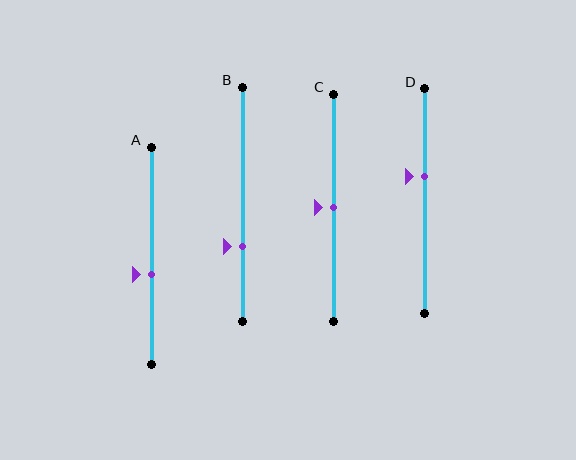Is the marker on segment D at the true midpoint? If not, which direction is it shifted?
No, the marker on segment D is shifted upward by about 11% of the segment length.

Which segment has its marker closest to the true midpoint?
Segment C has its marker closest to the true midpoint.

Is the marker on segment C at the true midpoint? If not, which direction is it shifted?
Yes, the marker on segment C is at the true midpoint.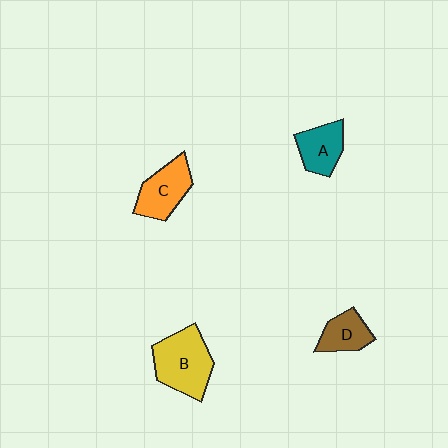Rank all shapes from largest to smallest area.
From largest to smallest: B (yellow), C (orange), A (teal), D (brown).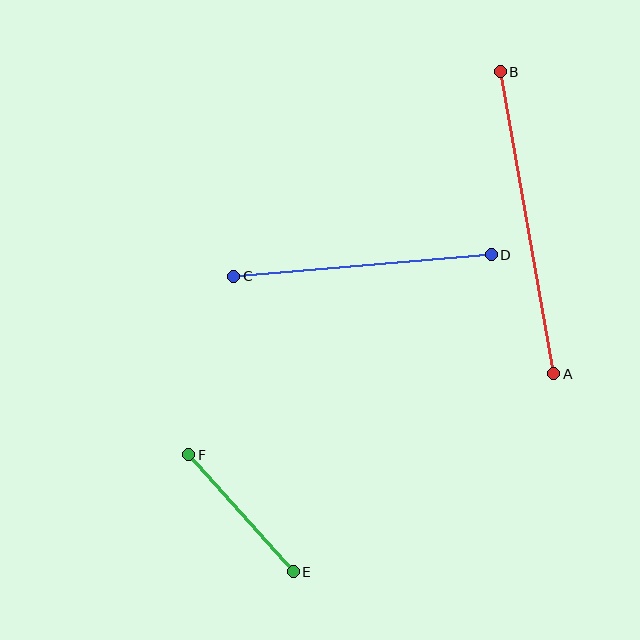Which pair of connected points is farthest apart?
Points A and B are farthest apart.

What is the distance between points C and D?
The distance is approximately 259 pixels.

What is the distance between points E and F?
The distance is approximately 156 pixels.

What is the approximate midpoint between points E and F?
The midpoint is at approximately (241, 513) pixels.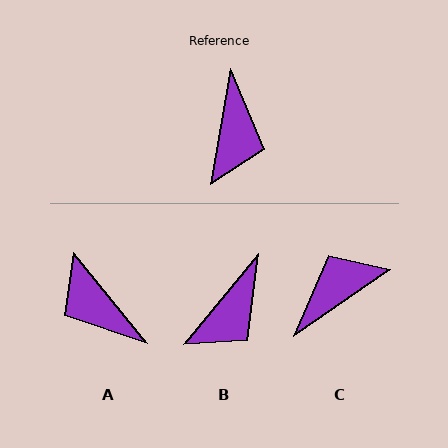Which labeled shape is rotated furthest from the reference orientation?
C, about 134 degrees away.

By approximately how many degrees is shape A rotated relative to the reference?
Approximately 132 degrees clockwise.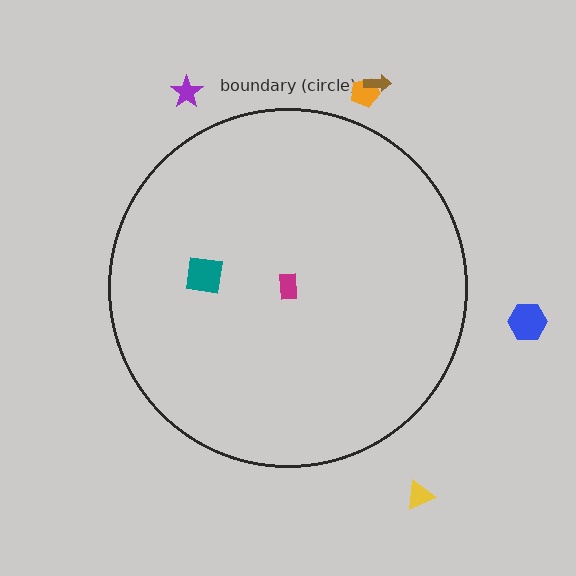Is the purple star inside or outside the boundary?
Outside.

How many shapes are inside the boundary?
2 inside, 5 outside.